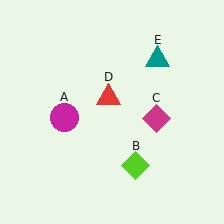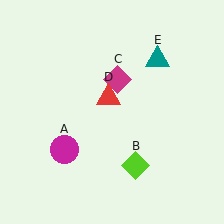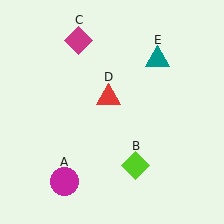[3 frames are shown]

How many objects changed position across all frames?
2 objects changed position: magenta circle (object A), magenta diamond (object C).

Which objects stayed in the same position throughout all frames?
Lime diamond (object B) and red triangle (object D) and teal triangle (object E) remained stationary.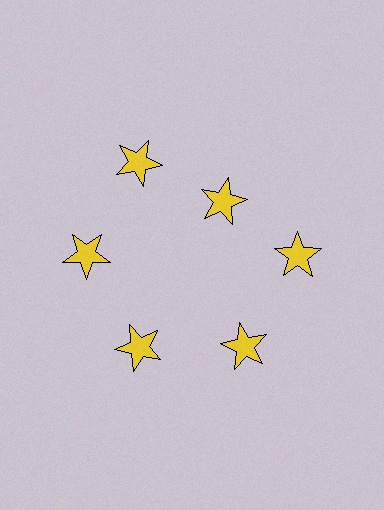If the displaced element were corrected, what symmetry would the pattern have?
It would have 6-fold rotational symmetry — the pattern would map onto itself every 60 degrees.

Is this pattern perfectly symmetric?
No. The 6 yellow stars are arranged in a ring, but one element near the 1 o'clock position is pulled inward toward the center, breaking the 6-fold rotational symmetry.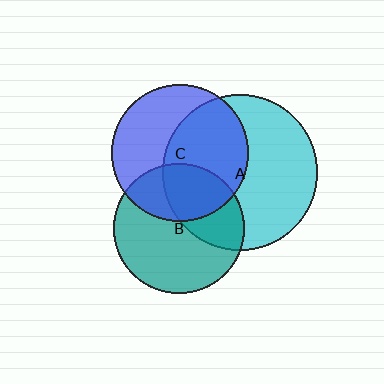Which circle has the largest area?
Circle A (cyan).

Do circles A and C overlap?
Yes.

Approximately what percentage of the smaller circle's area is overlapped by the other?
Approximately 55%.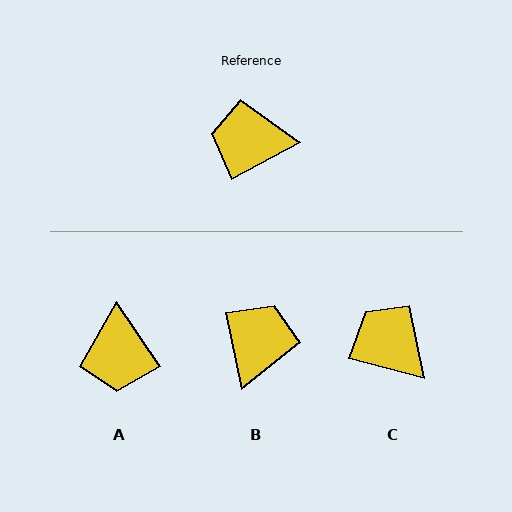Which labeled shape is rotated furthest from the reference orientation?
B, about 106 degrees away.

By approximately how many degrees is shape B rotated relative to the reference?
Approximately 106 degrees clockwise.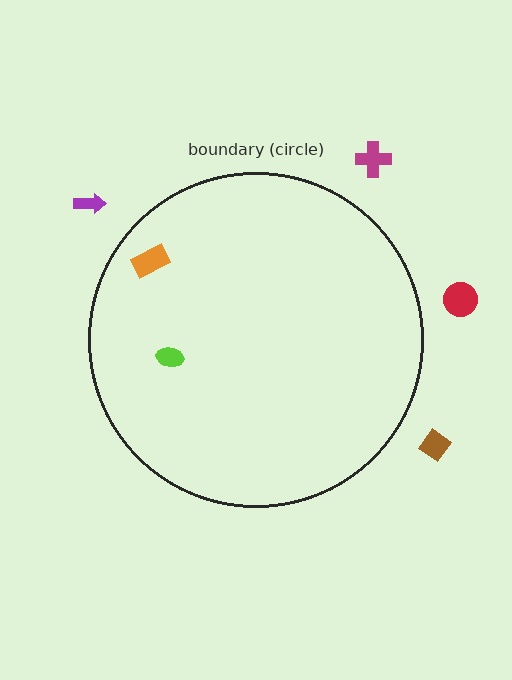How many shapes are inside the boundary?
2 inside, 4 outside.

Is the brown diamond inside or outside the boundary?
Outside.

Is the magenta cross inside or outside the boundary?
Outside.